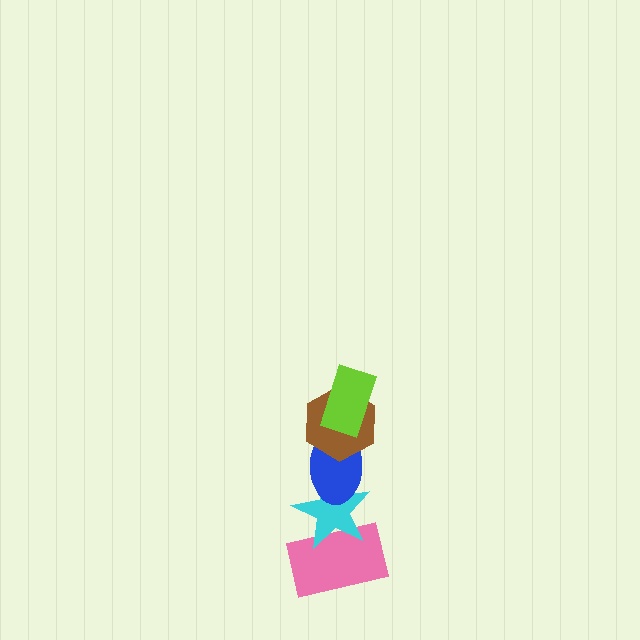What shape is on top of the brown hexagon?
The lime rectangle is on top of the brown hexagon.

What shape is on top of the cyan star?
The blue ellipse is on top of the cyan star.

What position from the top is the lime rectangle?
The lime rectangle is 1st from the top.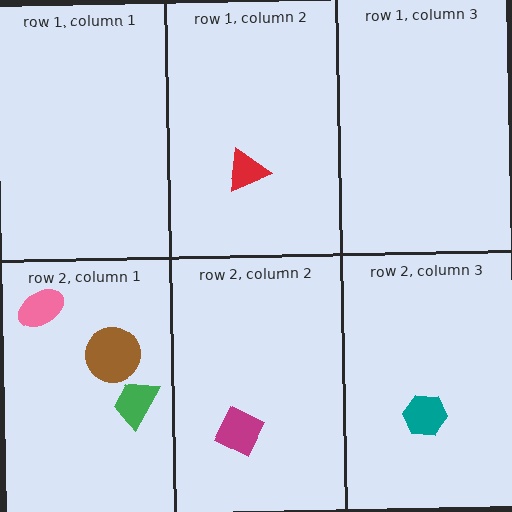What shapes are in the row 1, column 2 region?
The red triangle.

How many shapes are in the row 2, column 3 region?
1.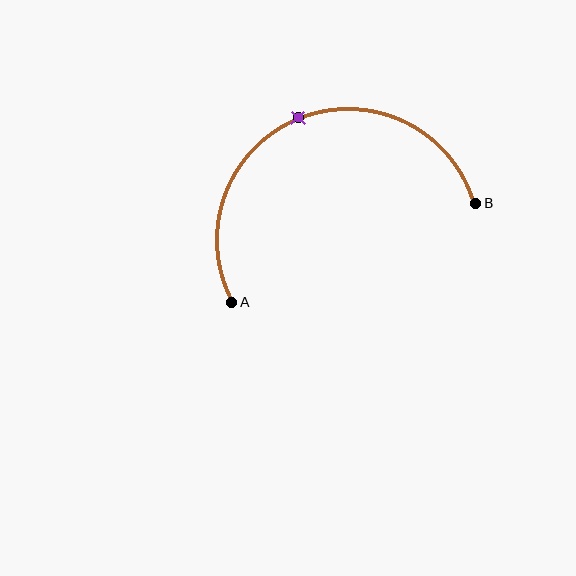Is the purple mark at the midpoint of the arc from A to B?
Yes. The purple mark lies on the arc at equal arc-length from both A and B — it is the arc midpoint.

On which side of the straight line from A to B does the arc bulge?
The arc bulges above the straight line connecting A and B.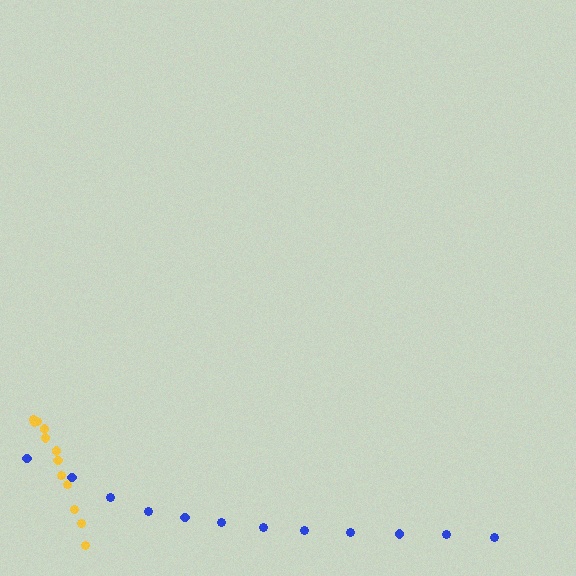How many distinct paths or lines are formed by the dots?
There are 2 distinct paths.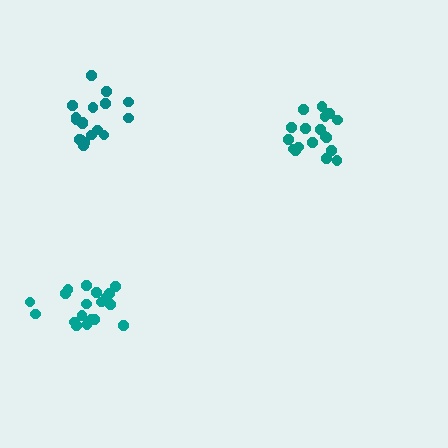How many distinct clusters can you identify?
There are 3 distinct clusters.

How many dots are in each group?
Group 1: 18 dots, Group 2: 18 dots, Group 3: 19 dots (55 total).